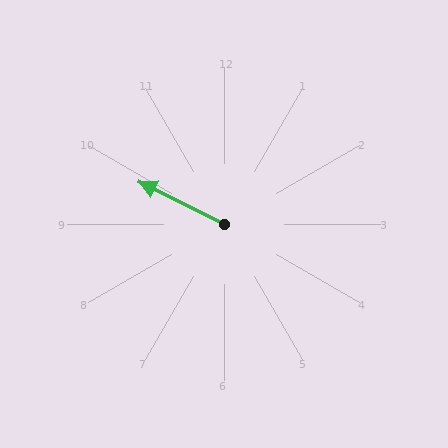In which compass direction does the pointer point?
Northwest.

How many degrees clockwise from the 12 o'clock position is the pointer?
Approximately 296 degrees.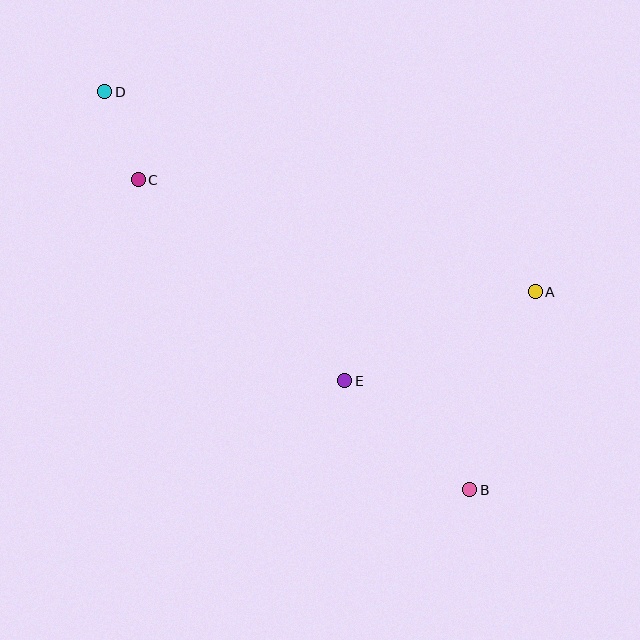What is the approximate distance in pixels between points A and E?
The distance between A and E is approximately 210 pixels.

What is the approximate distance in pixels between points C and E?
The distance between C and E is approximately 289 pixels.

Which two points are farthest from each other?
Points B and D are farthest from each other.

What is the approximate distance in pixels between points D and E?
The distance between D and E is approximately 376 pixels.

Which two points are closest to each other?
Points C and D are closest to each other.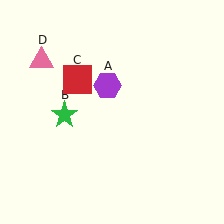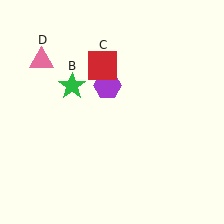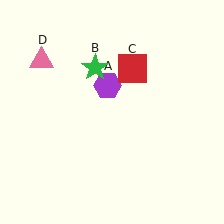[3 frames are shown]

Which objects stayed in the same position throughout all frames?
Purple hexagon (object A) and pink triangle (object D) remained stationary.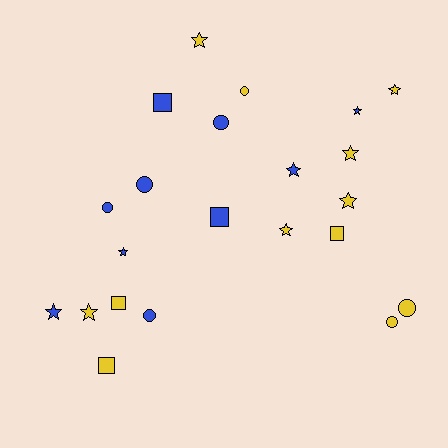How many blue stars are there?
There are 4 blue stars.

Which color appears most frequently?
Yellow, with 12 objects.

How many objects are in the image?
There are 22 objects.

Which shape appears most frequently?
Star, with 10 objects.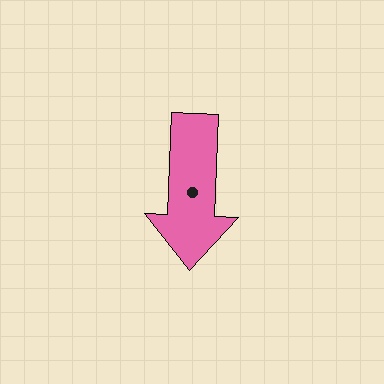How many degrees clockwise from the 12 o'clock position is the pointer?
Approximately 182 degrees.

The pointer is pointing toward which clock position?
Roughly 6 o'clock.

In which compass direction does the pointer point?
South.